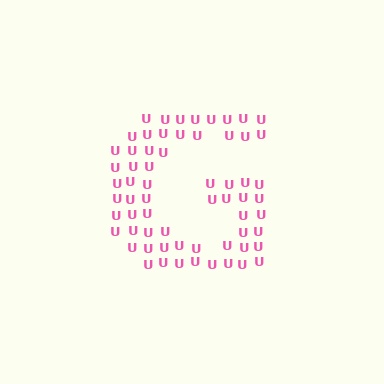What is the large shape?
The large shape is the letter G.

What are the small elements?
The small elements are letter U's.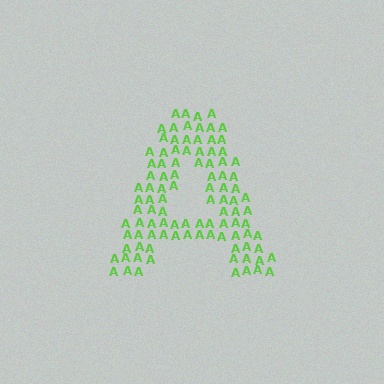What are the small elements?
The small elements are letter A's.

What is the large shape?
The large shape is the letter A.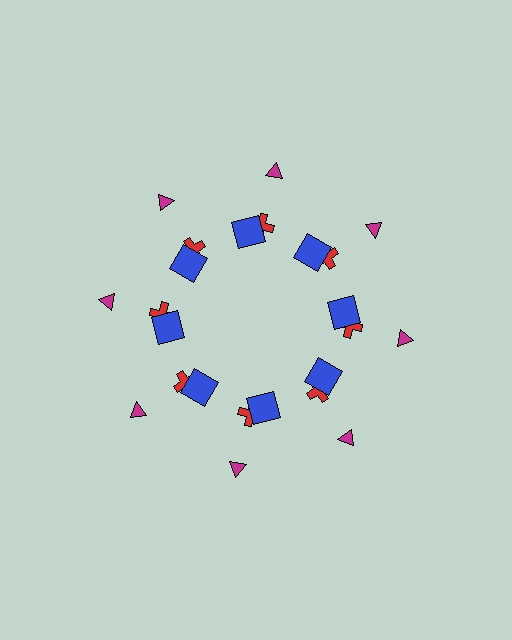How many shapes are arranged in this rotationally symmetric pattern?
There are 24 shapes, arranged in 8 groups of 3.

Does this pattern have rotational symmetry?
Yes, this pattern has 8-fold rotational symmetry. It looks the same after rotating 45 degrees around the center.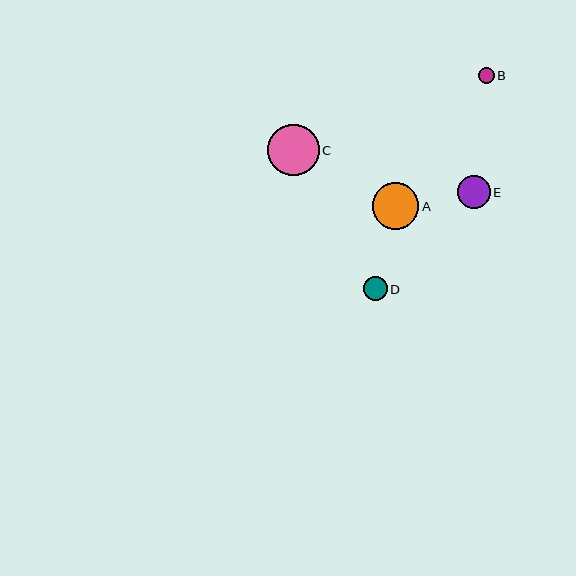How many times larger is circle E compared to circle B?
Circle E is approximately 2.1 times the size of circle B.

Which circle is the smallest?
Circle B is the smallest with a size of approximately 16 pixels.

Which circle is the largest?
Circle C is the largest with a size of approximately 51 pixels.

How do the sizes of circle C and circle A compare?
Circle C and circle A are approximately the same size.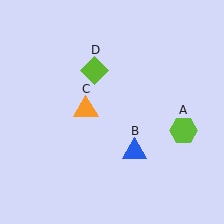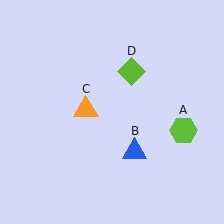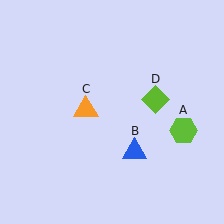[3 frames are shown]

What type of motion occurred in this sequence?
The lime diamond (object D) rotated clockwise around the center of the scene.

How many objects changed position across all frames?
1 object changed position: lime diamond (object D).